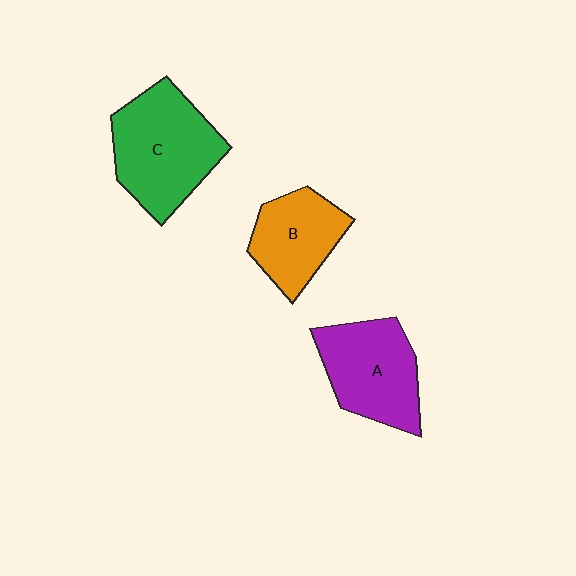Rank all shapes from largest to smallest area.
From largest to smallest: C (green), A (purple), B (orange).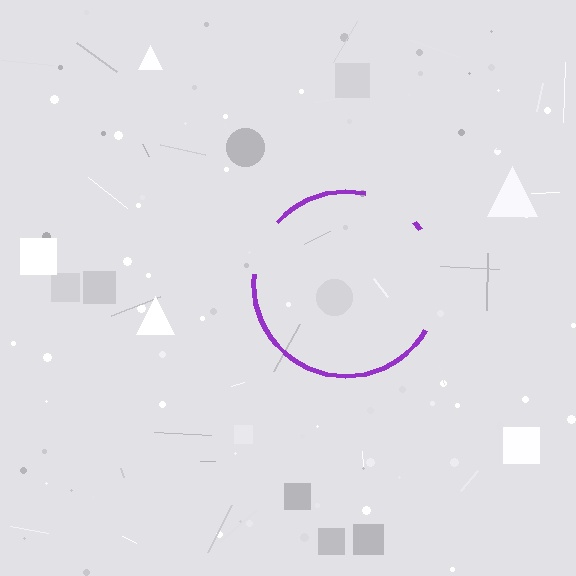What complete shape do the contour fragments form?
The contour fragments form a circle.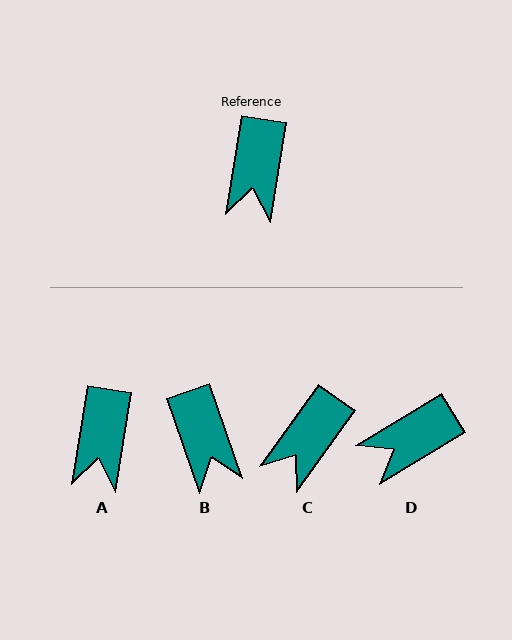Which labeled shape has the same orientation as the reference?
A.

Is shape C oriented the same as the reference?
No, it is off by about 26 degrees.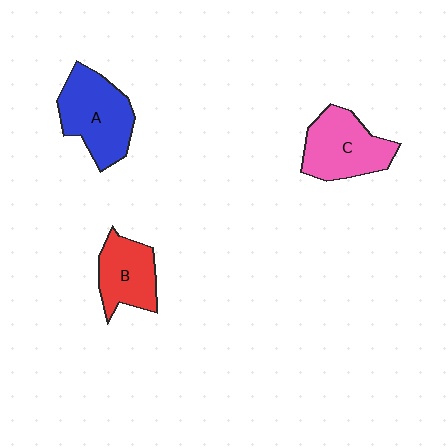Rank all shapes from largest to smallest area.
From largest to smallest: A (blue), C (pink), B (red).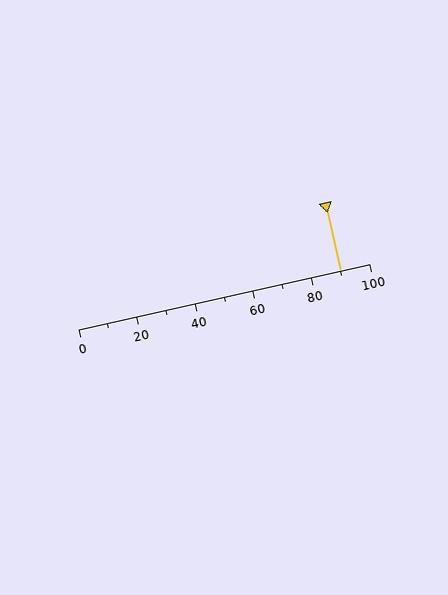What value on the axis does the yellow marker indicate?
The marker indicates approximately 90.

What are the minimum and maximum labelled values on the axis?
The axis runs from 0 to 100.